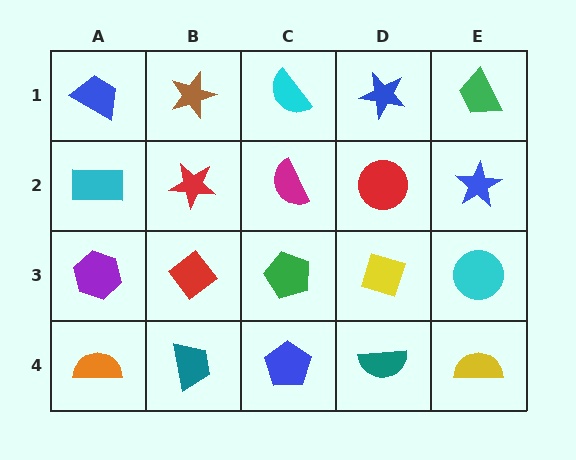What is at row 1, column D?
A blue star.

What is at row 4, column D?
A teal semicircle.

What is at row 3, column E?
A cyan circle.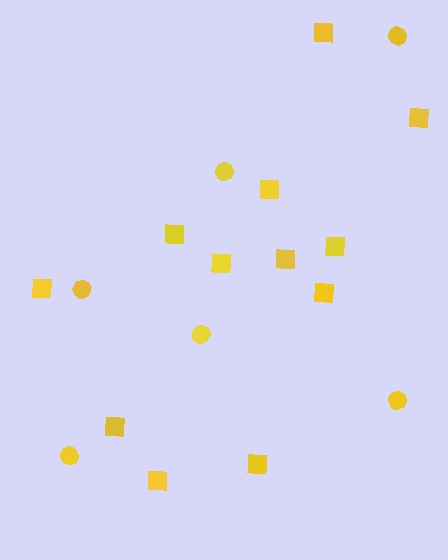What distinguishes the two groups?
There are 2 groups: one group of squares (12) and one group of circles (6).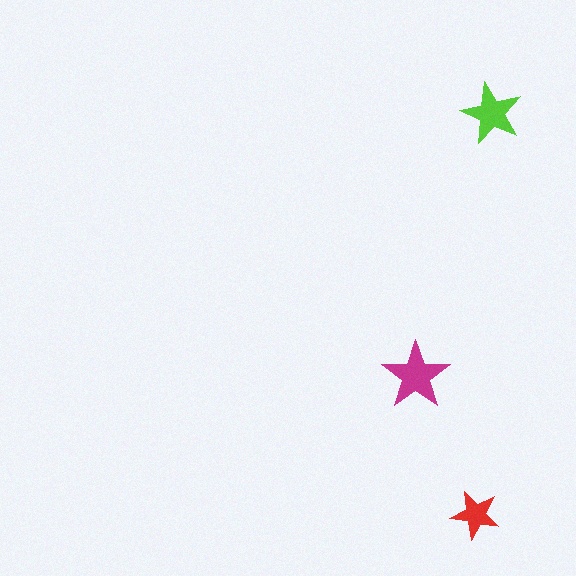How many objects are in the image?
There are 3 objects in the image.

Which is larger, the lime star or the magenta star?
The magenta one.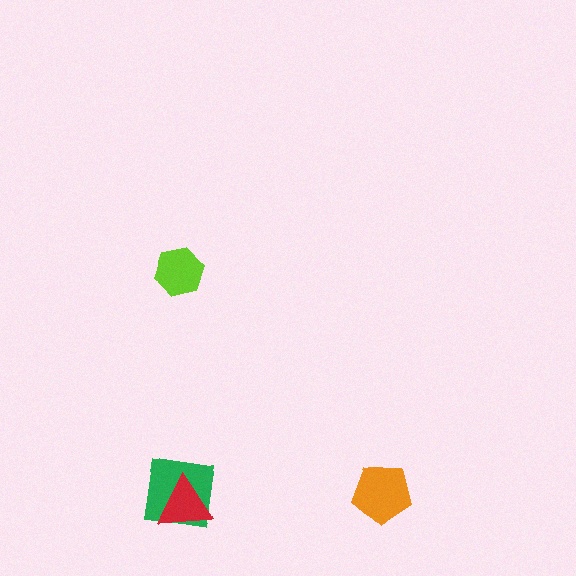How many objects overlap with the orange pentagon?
0 objects overlap with the orange pentagon.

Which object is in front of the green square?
The red triangle is in front of the green square.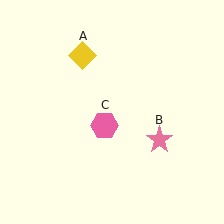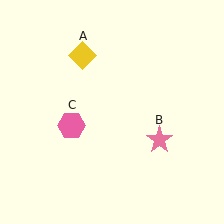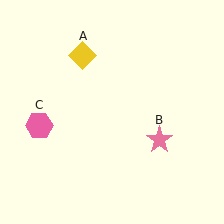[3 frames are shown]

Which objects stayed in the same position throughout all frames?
Yellow diamond (object A) and pink star (object B) remained stationary.